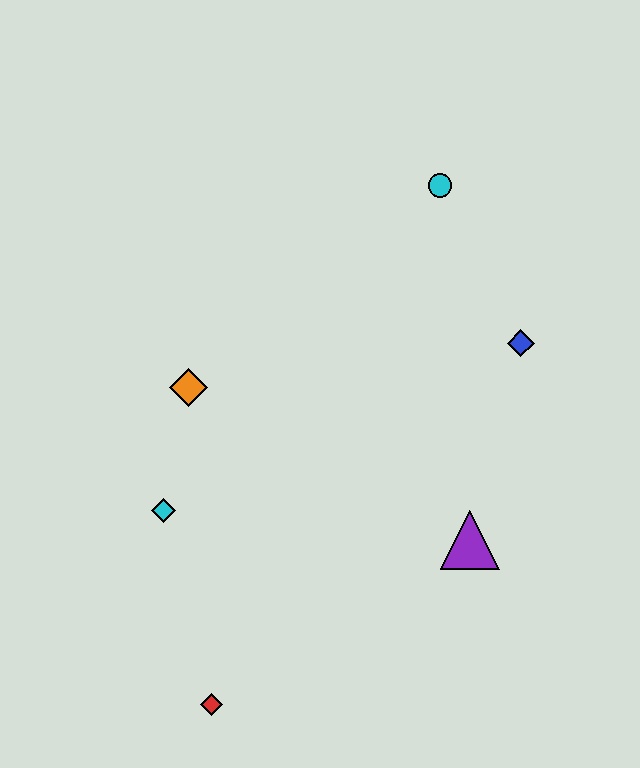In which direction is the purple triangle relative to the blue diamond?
The purple triangle is below the blue diamond.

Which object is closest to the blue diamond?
The cyan circle is closest to the blue diamond.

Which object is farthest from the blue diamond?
The red diamond is farthest from the blue diamond.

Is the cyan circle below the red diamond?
No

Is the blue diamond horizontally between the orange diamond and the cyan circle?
No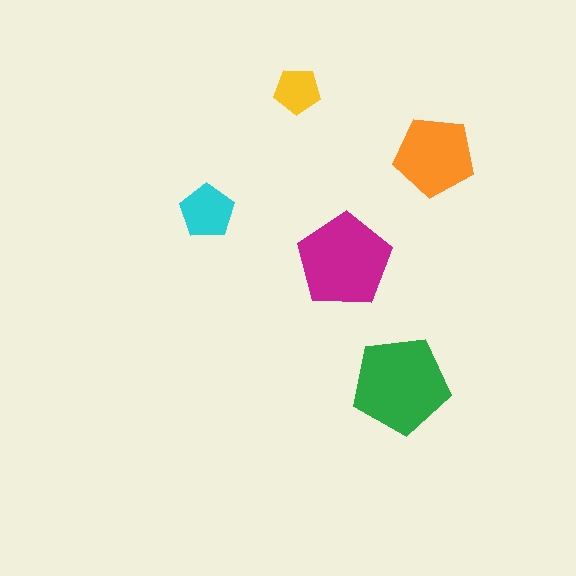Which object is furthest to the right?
The orange pentagon is rightmost.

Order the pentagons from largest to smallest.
the green one, the magenta one, the orange one, the cyan one, the yellow one.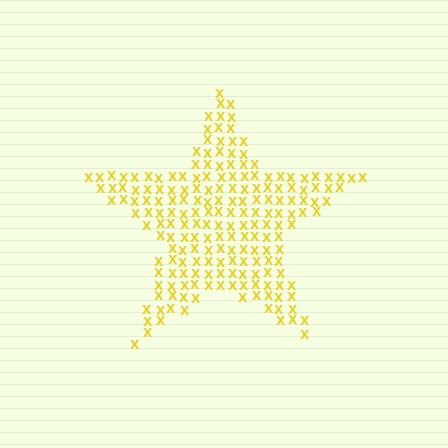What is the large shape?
The large shape is a star.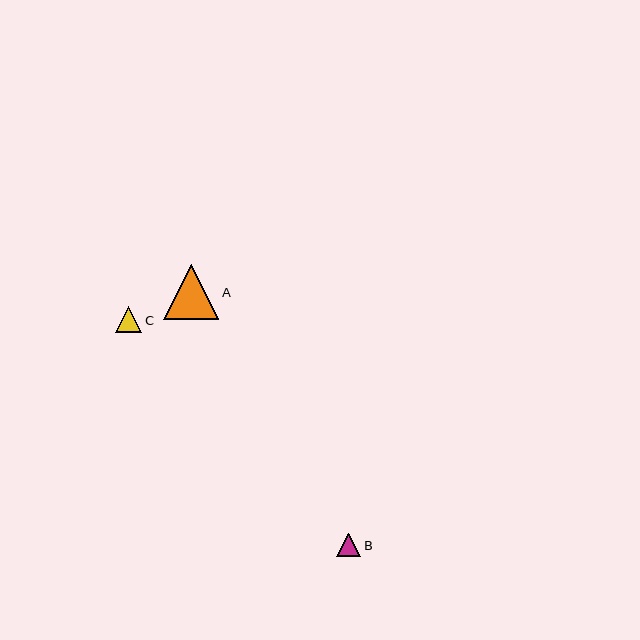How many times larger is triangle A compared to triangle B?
Triangle A is approximately 2.3 times the size of triangle B.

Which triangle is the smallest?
Triangle B is the smallest with a size of approximately 24 pixels.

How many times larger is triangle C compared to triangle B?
Triangle C is approximately 1.1 times the size of triangle B.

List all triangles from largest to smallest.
From largest to smallest: A, C, B.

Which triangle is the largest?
Triangle A is the largest with a size of approximately 55 pixels.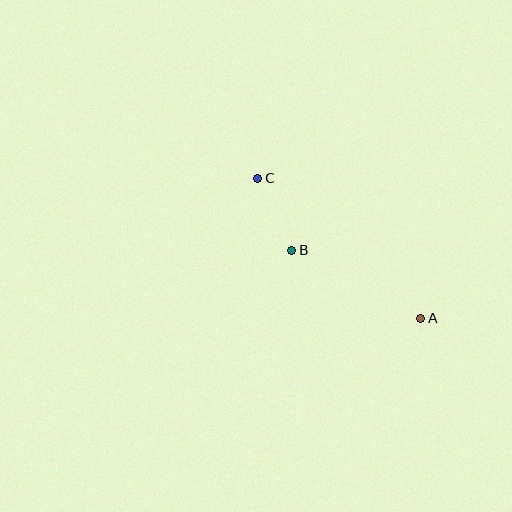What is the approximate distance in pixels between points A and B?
The distance between A and B is approximately 146 pixels.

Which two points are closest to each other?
Points B and C are closest to each other.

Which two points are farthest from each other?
Points A and C are farthest from each other.